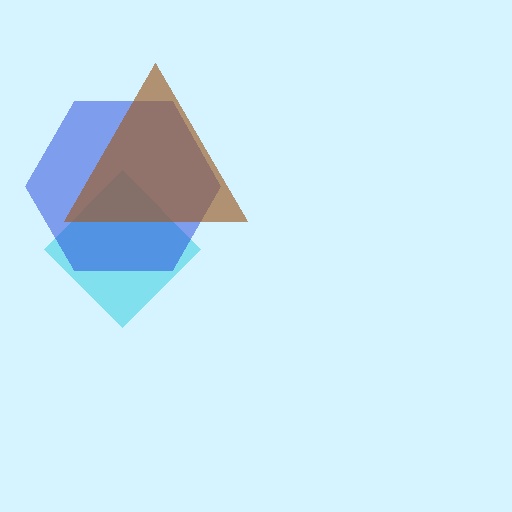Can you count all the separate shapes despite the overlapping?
Yes, there are 3 separate shapes.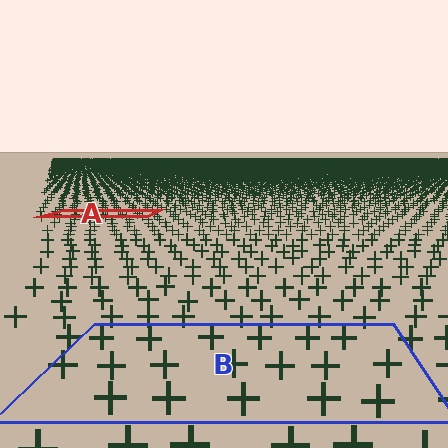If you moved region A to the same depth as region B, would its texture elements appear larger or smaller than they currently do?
They would appear larger. At a closer depth, the same texture elements are projected at a bigger on-screen size.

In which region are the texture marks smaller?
The texture marks are smaller in region A, because it is farther away.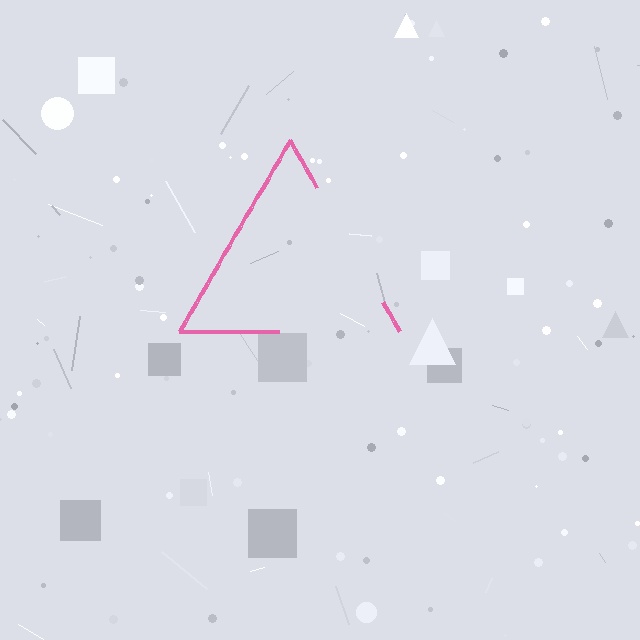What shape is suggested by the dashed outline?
The dashed outline suggests a triangle.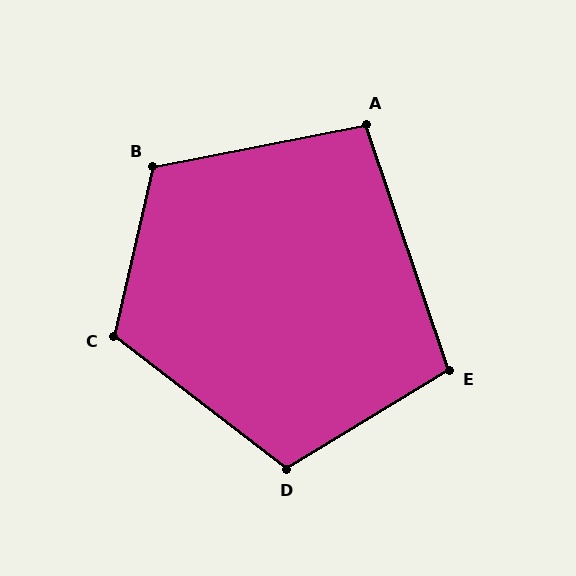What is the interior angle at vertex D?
Approximately 111 degrees (obtuse).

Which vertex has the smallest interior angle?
A, at approximately 97 degrees.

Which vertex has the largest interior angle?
B, at approximately 115 degrees.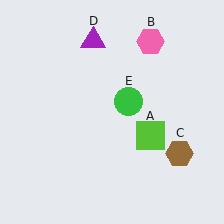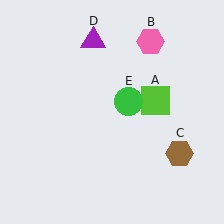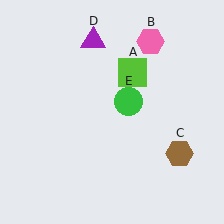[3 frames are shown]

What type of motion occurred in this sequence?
The lime square (object A) rotated counterclockwise around the center of the scene.